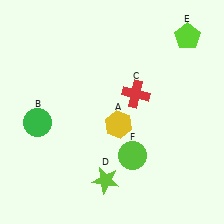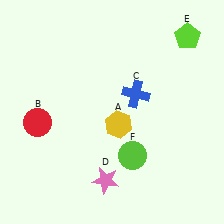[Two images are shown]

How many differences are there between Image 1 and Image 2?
There are 3 differences between the two images.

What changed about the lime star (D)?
In Image 1, D is lime. In Image 2, it changed to pink.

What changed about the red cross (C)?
In Image 1, C is red. In Image 2, it changed to blue.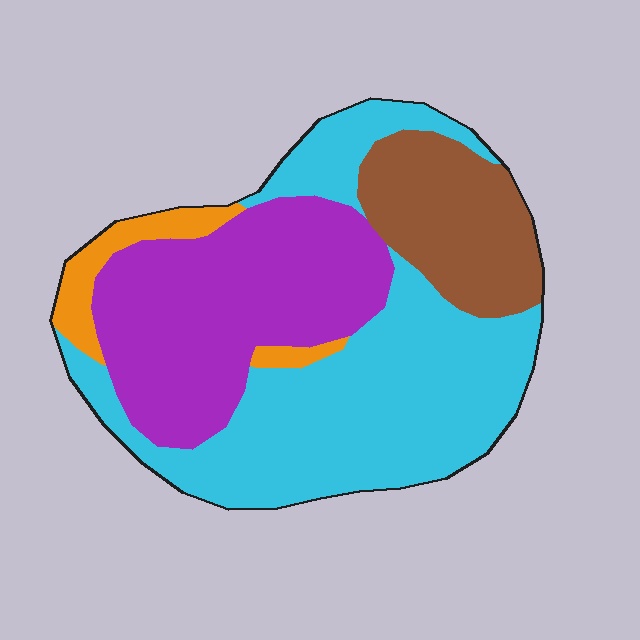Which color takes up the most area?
Cyan, at roughly 45%.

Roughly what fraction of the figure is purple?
Purple covers around 30% of the figure.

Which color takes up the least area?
Orange, at roughly 5%.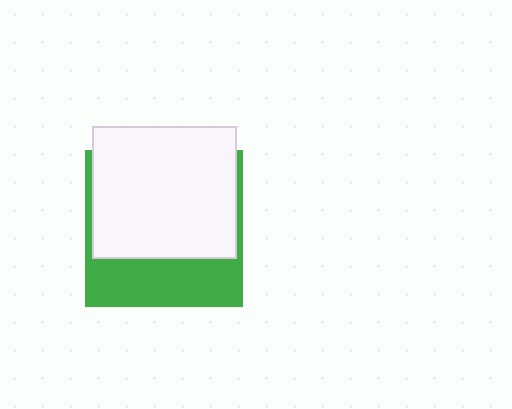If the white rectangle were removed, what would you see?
You would see the complete green square.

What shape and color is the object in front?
The object in front is a white rectangle.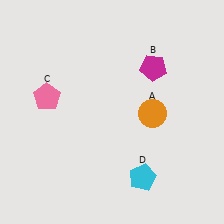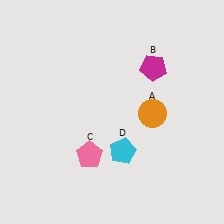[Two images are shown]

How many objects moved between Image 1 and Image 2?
2 objects moved between the two images.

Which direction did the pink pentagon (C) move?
The pink pentagon (C) moved down.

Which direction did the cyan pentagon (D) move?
The cyan pentagon (D) moved up.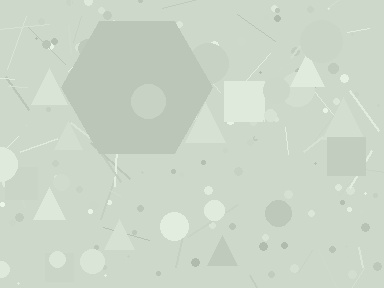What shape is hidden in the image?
A hexagon is hidden in the image.